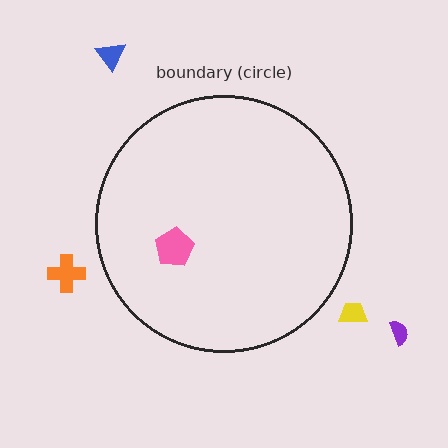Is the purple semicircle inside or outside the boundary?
Outside.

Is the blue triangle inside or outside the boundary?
Outside.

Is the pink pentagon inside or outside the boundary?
Inside.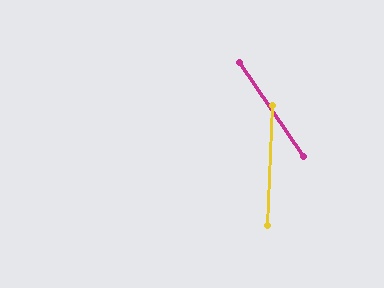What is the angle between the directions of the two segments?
Approximately 37 degrees.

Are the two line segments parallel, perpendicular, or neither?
Neither parallel nor perpendicular — they differ by about 37°.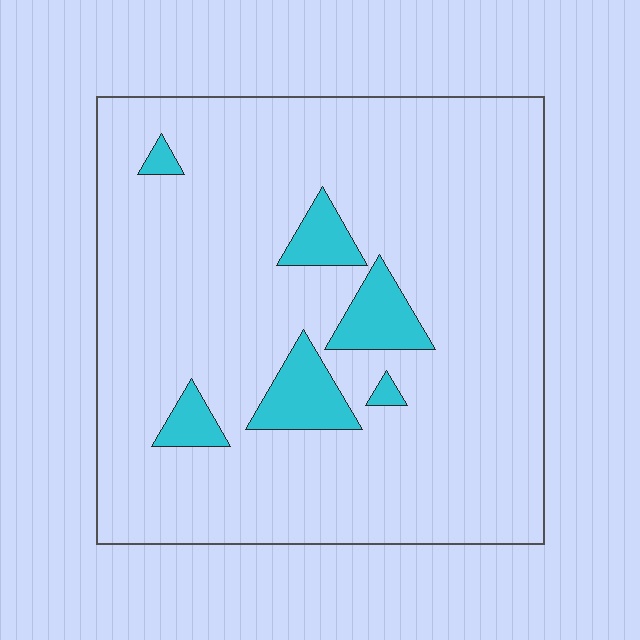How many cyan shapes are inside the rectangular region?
6.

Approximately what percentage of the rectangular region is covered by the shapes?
Approximately 10%.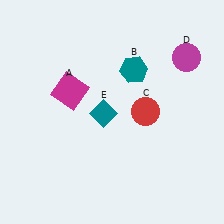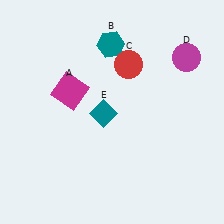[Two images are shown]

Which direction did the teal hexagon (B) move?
The teal hexagon (B) moved up.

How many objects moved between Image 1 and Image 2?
2 objects moved between the two images.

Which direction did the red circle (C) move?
The red circle (C) moved up.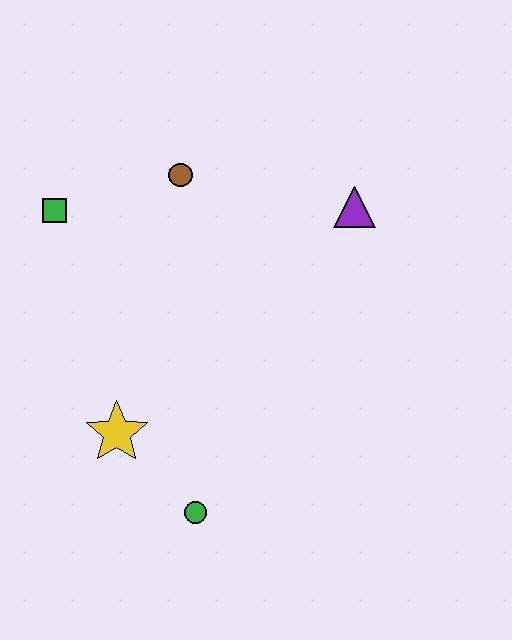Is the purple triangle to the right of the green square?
Yes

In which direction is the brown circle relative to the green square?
The brown circle is to the right of the green square.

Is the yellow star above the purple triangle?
No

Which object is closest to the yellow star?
The green circle is closest to the yellow star.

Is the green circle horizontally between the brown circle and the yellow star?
No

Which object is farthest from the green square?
The green circle is farthest from the green square.